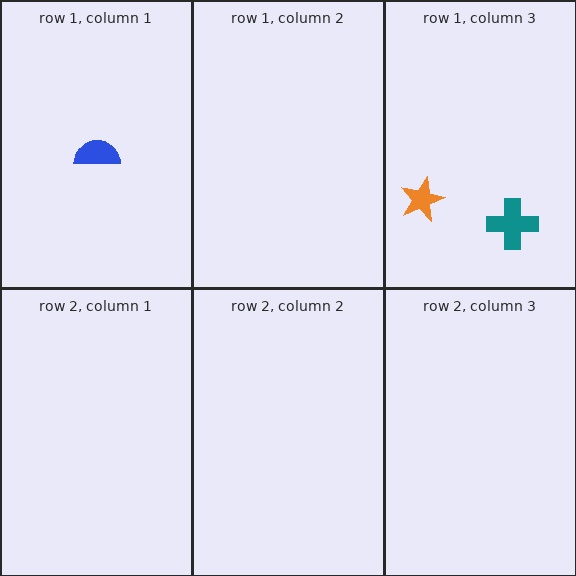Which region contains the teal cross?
The row 1, column 3 region.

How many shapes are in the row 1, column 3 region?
2.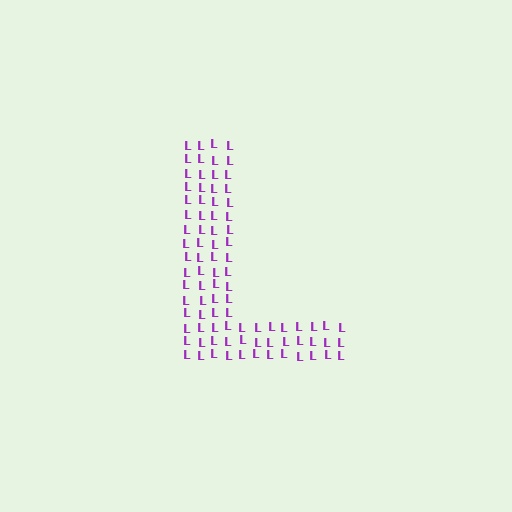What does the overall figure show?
The overall figure shows the letter L.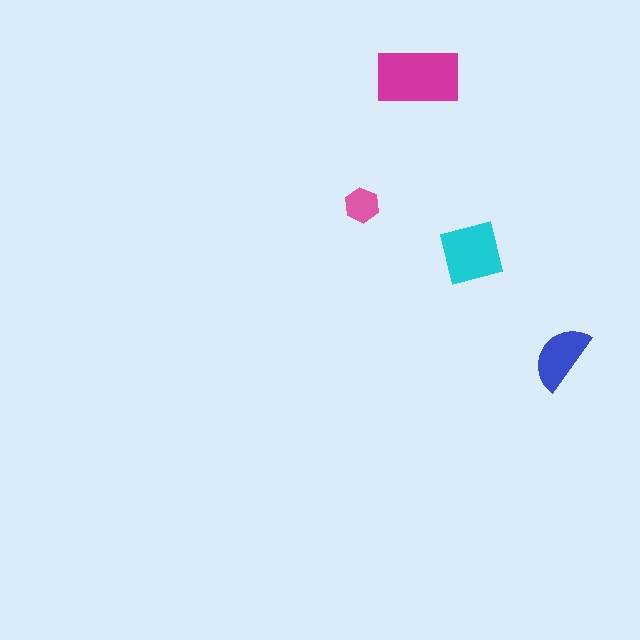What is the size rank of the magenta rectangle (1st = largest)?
1st.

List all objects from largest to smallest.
The magenta rectangle, the cyan square, the blue semicircle, the pink hexagon.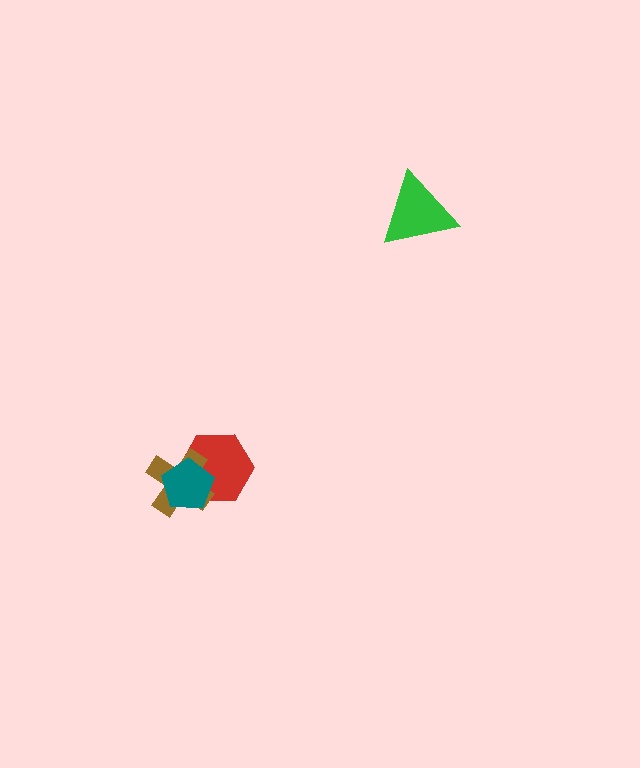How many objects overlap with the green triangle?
0 objects overlap with the green triangle.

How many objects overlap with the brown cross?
2 objects overlap with the brown cross.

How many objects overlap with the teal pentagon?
2 objects overlap with the teal pentagon.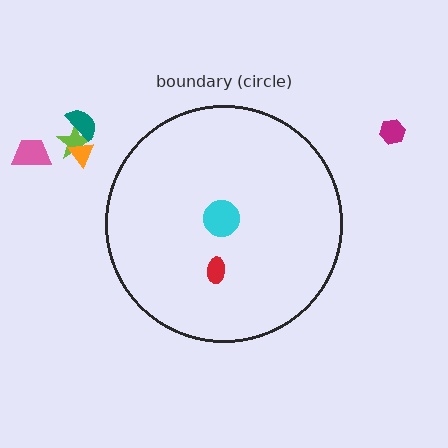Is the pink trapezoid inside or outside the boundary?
Outside.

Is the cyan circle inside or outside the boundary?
Inside.